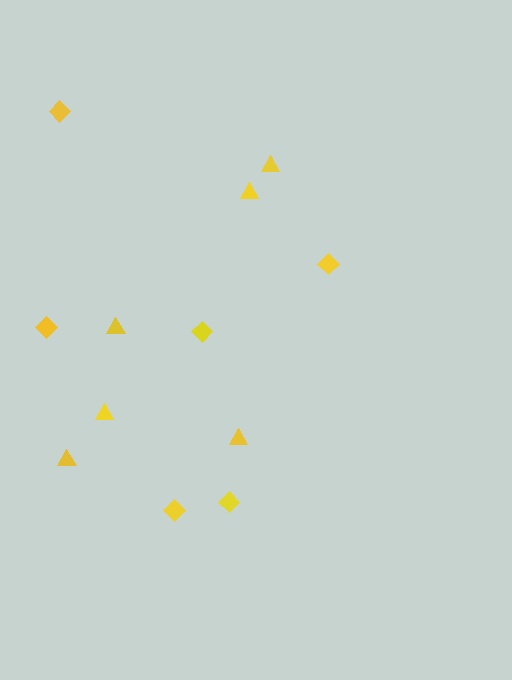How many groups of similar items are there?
There are 2 groups: one group of diamonds (6) and one group of triangles (6).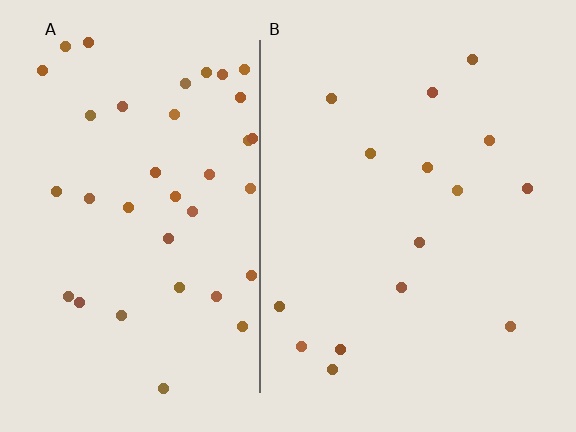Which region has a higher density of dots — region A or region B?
A (the left).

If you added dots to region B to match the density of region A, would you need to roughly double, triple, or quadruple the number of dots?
Approximately triple.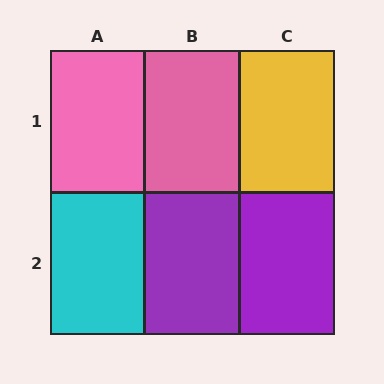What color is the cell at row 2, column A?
Cyan.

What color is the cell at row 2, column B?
Purple.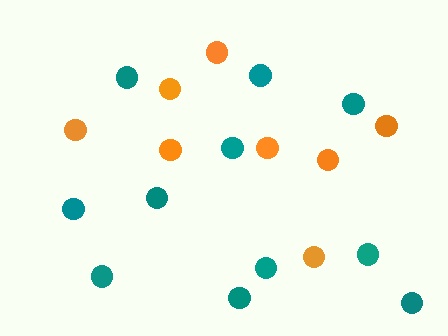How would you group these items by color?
There are 2 groups: one group of orange circles (8) and one group of teal circles (11).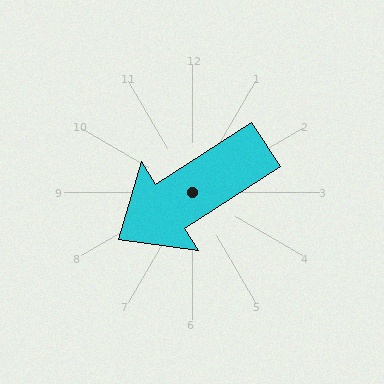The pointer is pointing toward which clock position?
Roughly 8 o'clock.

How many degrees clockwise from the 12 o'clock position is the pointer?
Approximately 237 degrees.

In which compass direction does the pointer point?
Southwest.